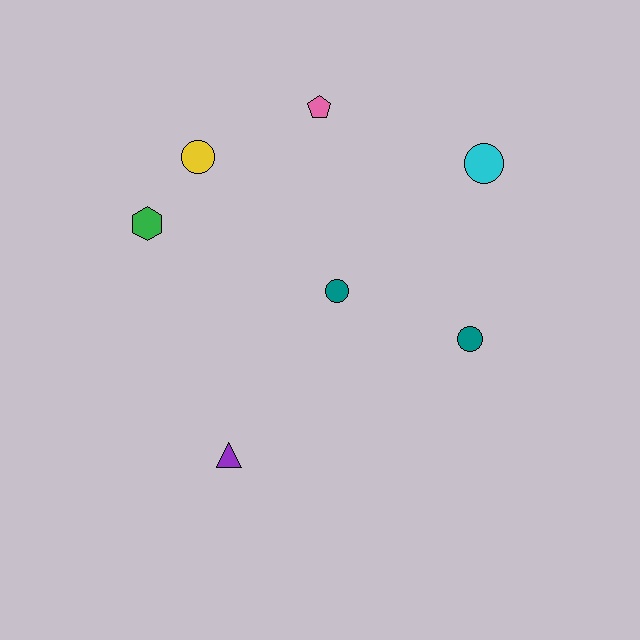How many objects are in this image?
There are 7 objects.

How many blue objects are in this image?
There are no blue objects.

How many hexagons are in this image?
There is 1 hexagon.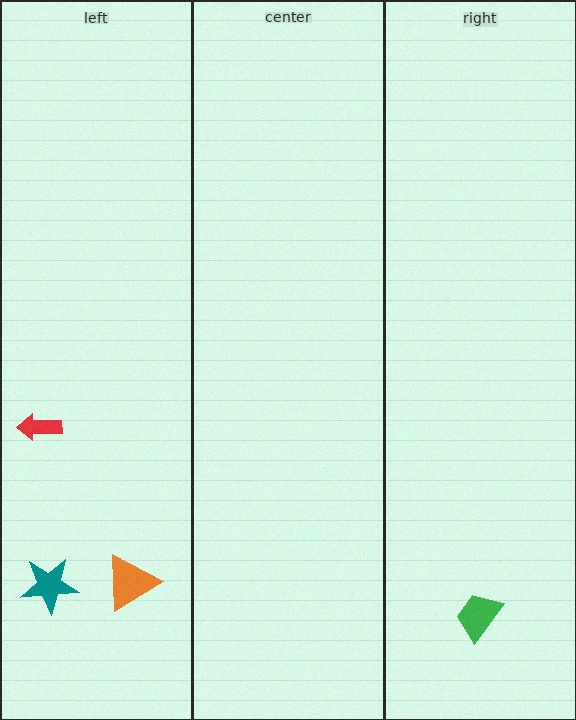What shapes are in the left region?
The teal star, the red arrow, the orange triangle.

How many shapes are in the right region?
1.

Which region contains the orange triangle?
The left region.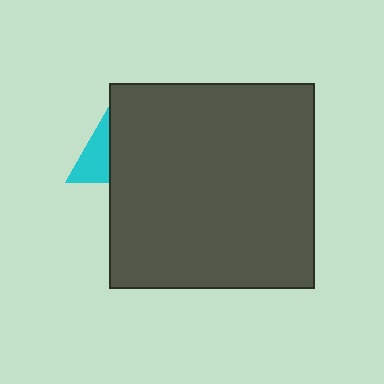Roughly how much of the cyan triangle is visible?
A small part of it is visible (roughly 37%).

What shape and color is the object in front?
The object in front is a dark gray square.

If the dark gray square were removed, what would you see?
You would see the complete cyan triangle.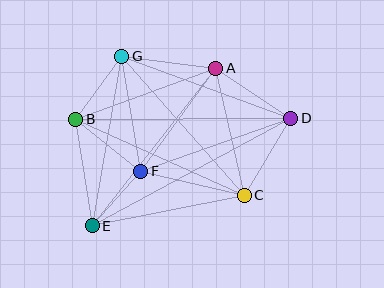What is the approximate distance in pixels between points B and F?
The distance between B and F is approximately 83 pixels.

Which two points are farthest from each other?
Points D and E are farthest from each other.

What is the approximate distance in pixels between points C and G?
The distance between C and G is approximately 185 pixels.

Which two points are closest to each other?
Points E and F are closest to each other.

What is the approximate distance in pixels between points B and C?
The distance between B and C is approximately 185 pixels.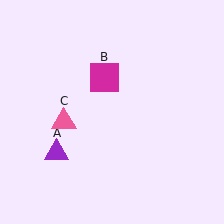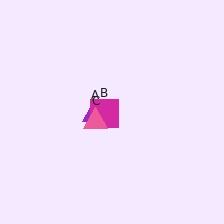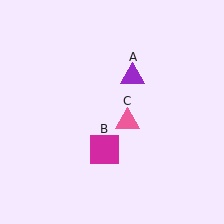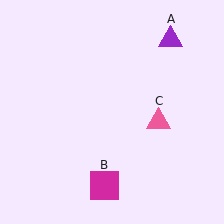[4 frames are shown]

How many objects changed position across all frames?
3 objects changed position: purple triangle (object A), magenta square (object B), pink triangle (object C).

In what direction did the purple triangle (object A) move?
The purple triangle (object A) moved up and to the right.